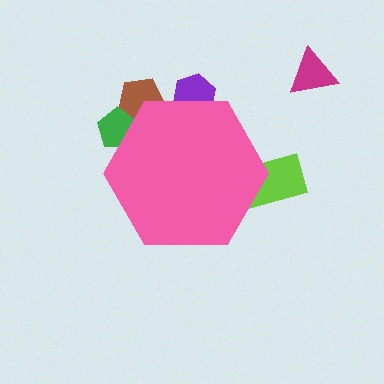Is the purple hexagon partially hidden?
Yes, the purple hexagon is partially hidden behind the pink hexagon.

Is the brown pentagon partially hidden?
Yes, the brown pentagon is partially hidden behind the pink hexagon.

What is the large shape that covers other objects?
A pink hexagon.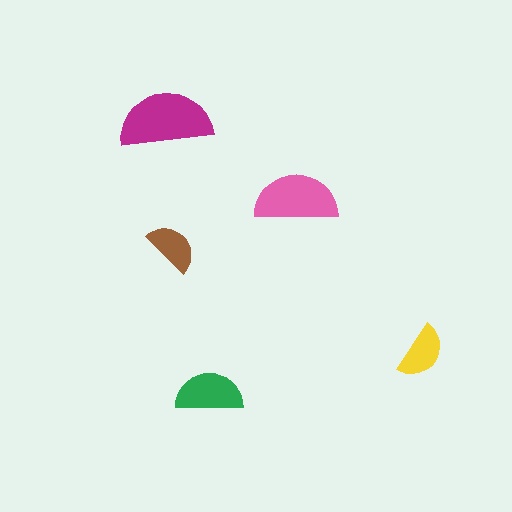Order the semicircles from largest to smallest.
the magenta one, the pink one, the green one, the yellow one, the brown one.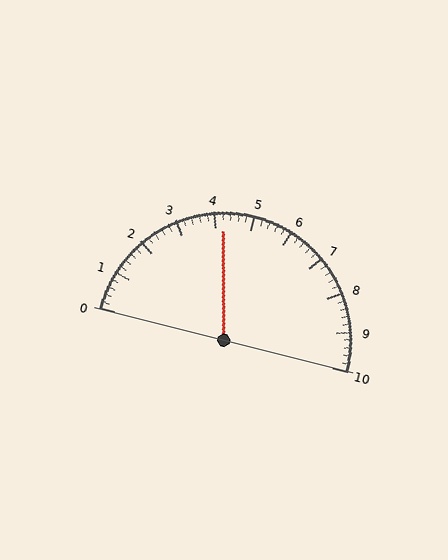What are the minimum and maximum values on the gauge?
The gauge ranges from 0 to 10.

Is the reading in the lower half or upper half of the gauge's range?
The reading is in the lower half of the range (0 to 10).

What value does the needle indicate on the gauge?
The needle indicates approximately 4.2.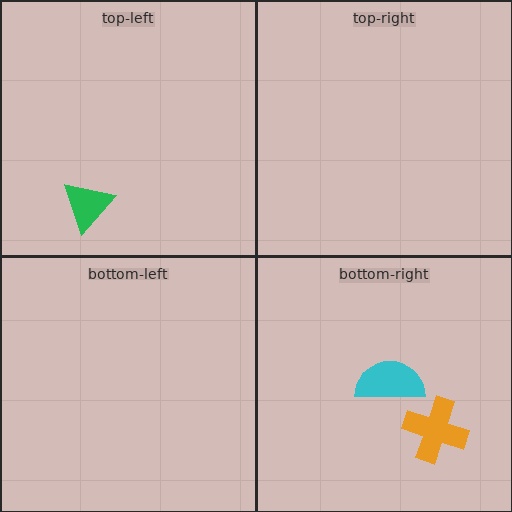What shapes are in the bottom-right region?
The cyan semicircle, the orange cross.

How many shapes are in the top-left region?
1.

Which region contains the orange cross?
The bottom-right region.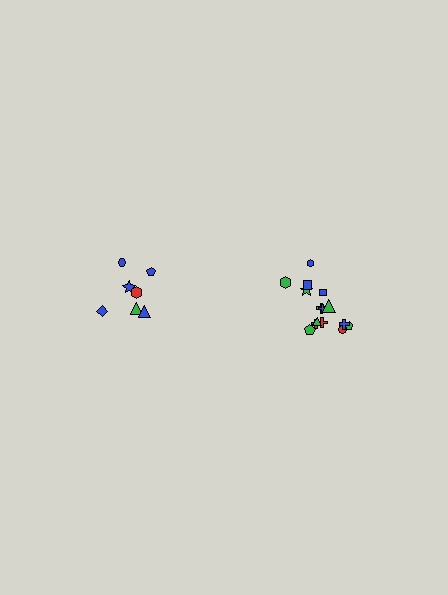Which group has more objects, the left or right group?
The right group.